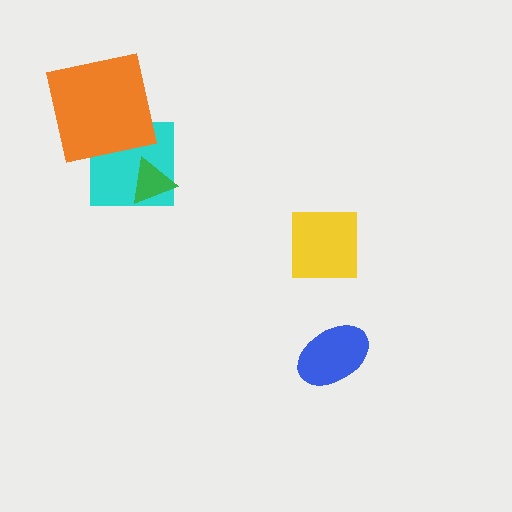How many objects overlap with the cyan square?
2 objects overlap with the cyan square.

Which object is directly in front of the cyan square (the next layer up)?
The orange square is directly in front of the cyan square.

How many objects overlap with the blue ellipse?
0 objects overlap with the blue ellipse.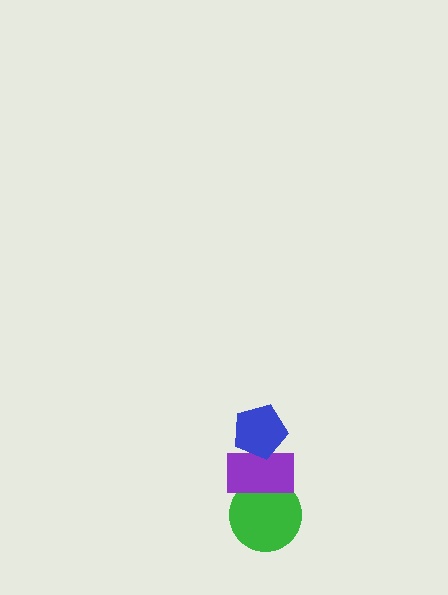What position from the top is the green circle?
The green circle is 3rd from the top.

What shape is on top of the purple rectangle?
The blue pentagon is on top of the purple rectangle.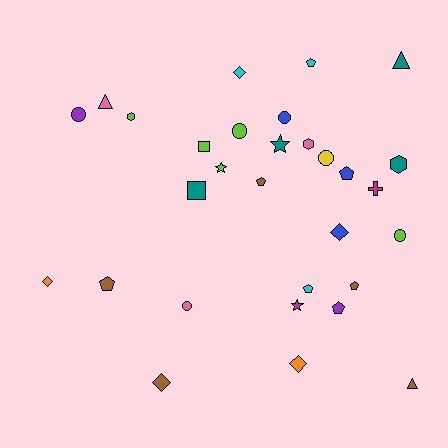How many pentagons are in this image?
There are 7 pentagons.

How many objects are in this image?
There are 30 objects.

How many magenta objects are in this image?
There are 2 magenta objects.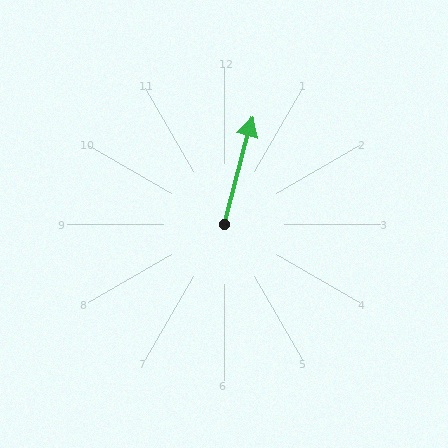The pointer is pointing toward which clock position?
Roughly 12 o'clock.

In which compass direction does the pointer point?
North.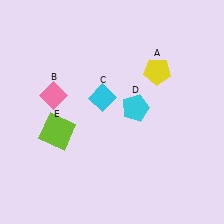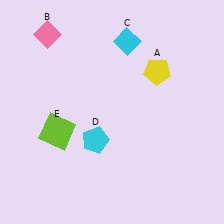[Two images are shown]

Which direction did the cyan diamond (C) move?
The cyan diamond (C) moved up.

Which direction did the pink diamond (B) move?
The pink diamond (B) moved up.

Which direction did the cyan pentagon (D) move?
The cyan pentagon (D) moved left.